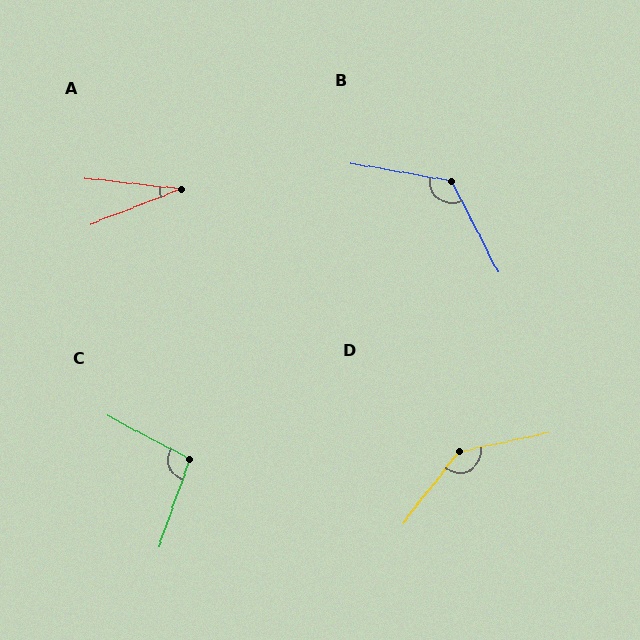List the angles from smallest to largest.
A (28°), C (98°), B (127°), D (140°).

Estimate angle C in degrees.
Approximately 98 degrees.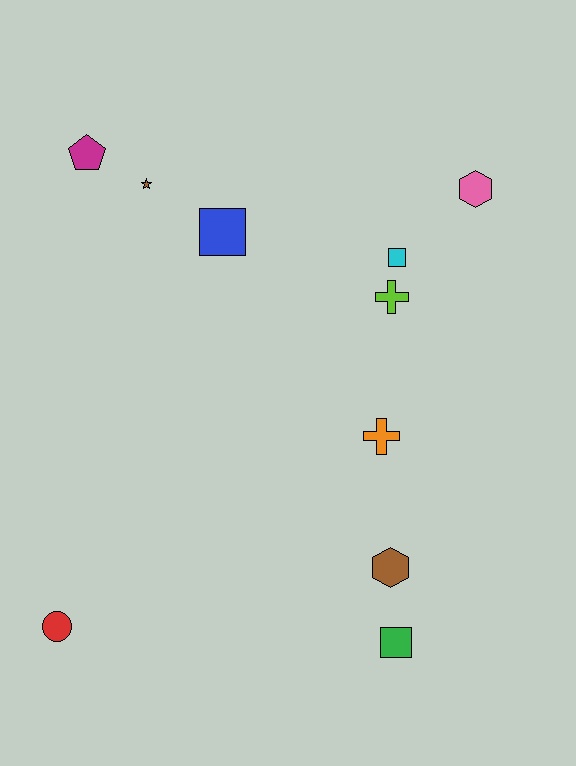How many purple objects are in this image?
There are no purple objects.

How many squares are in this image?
There are 3 squares.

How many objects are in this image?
There are 10 objects.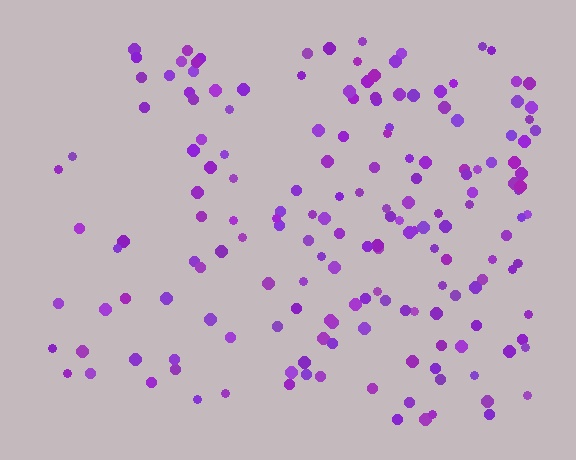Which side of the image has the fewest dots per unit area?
The left.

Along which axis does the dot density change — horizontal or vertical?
Horizontal.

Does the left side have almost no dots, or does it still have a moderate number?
Still a moderate number, just noticeably fewer than the right.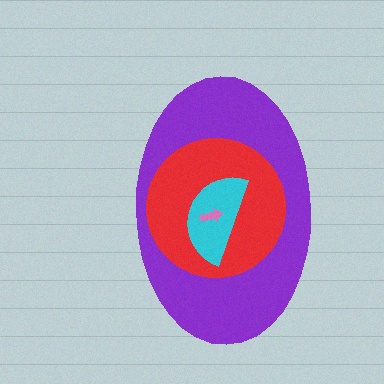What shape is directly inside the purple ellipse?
The red circle.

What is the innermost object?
The pink arrow.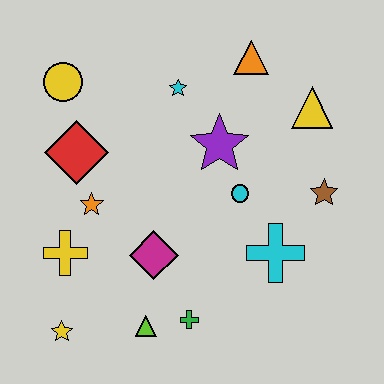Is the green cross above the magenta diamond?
No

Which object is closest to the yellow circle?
The red diamond is closest to the yellow circle.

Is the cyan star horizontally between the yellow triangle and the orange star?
Yes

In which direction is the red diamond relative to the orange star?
The red diamond is above the orange star.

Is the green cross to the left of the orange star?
No